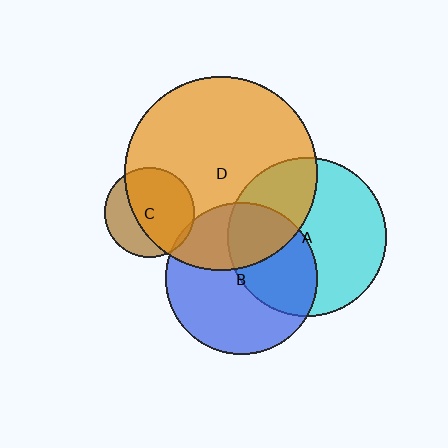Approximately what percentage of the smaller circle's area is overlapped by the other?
Approximately 65%.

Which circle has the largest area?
Circle D (orange).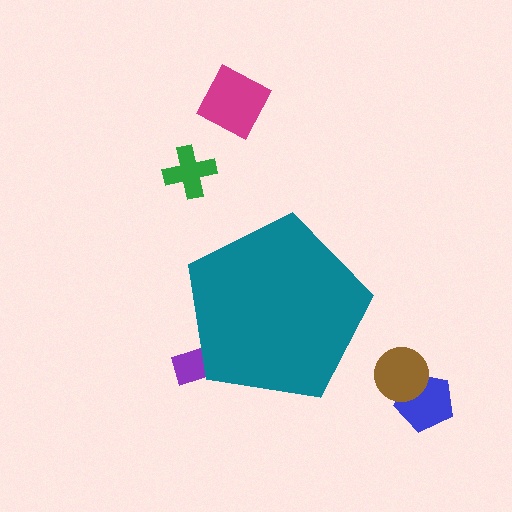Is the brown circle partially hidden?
No, the brown circle is fully visible.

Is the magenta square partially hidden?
No, the magenta square is fully visible.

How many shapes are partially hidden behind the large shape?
1 shape is partially hidden.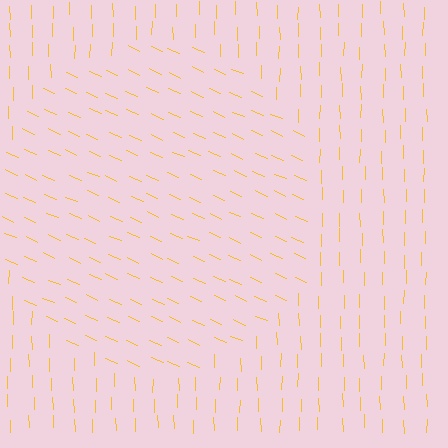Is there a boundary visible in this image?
Yes, there is a texture boundary formed by a change in line orientation.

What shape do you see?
I see a circle.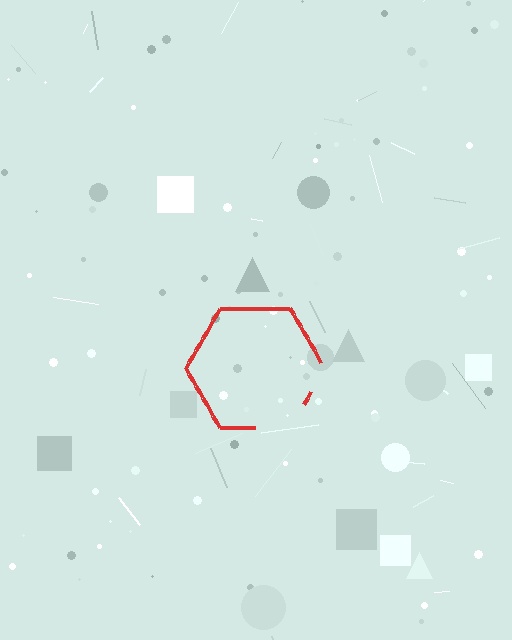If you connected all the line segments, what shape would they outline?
They would outline a hexagon.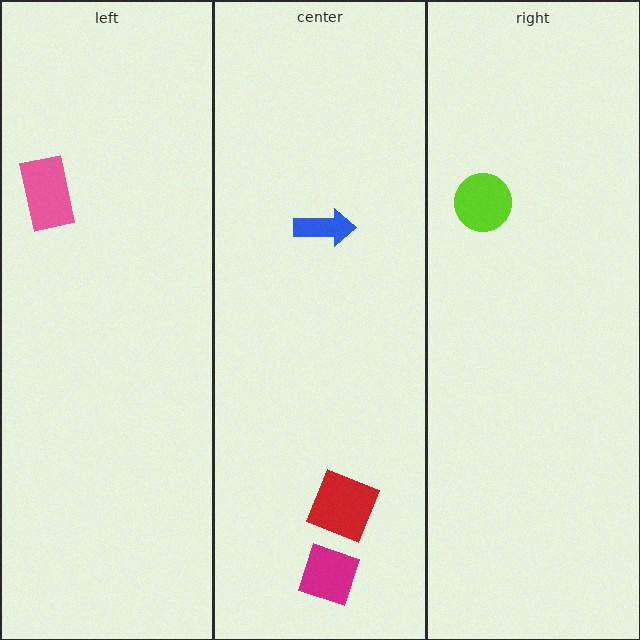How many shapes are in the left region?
1.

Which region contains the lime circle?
The right region.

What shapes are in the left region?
The pink rectangle.